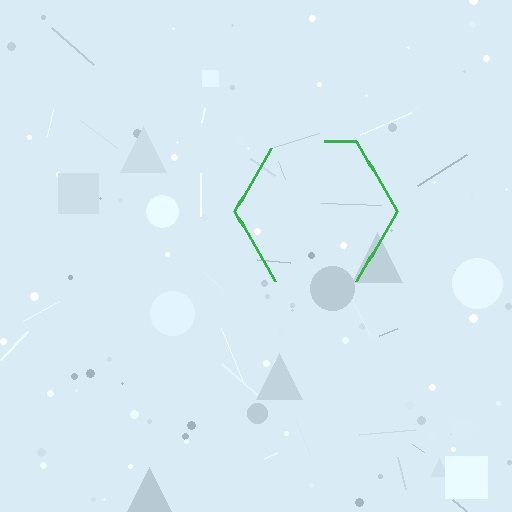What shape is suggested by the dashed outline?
The dashed outline suggests a hexagon.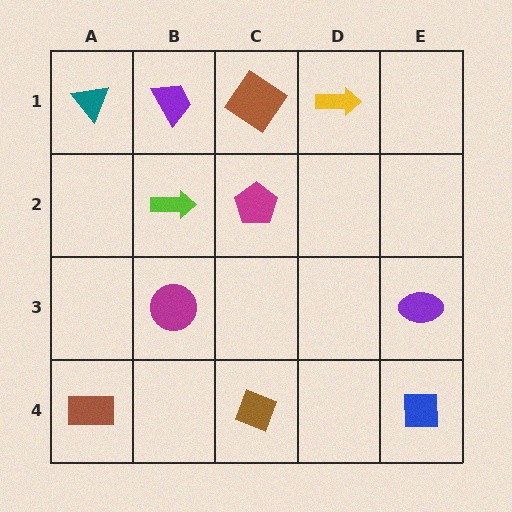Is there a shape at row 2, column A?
No, that cell is empty.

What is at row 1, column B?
A purple trapezoid.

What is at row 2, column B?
A lime arrow.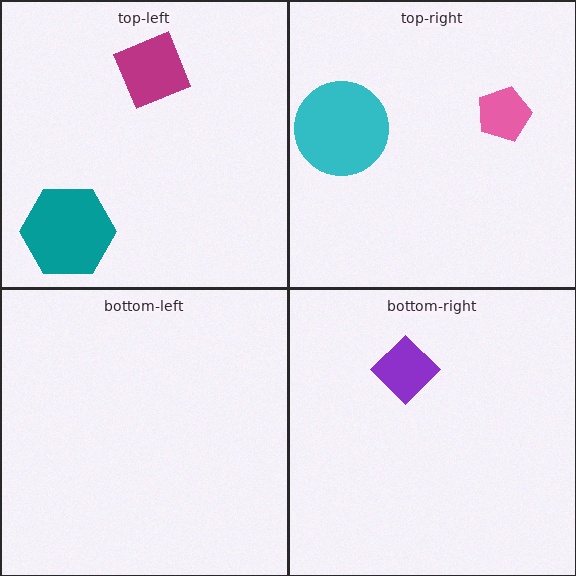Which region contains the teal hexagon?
The top-left region.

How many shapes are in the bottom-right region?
1.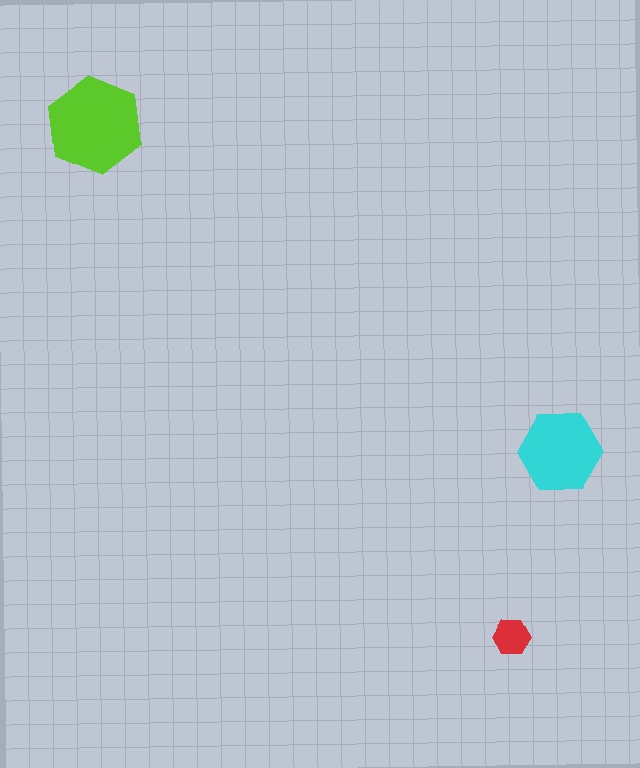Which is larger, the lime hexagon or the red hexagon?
The lime one.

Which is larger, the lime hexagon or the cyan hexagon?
The lime one.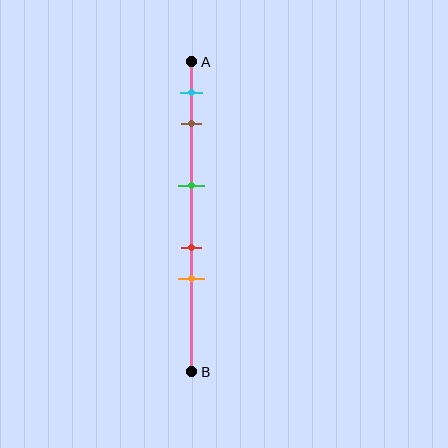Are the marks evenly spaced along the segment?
No, the marks are not evenly spaced.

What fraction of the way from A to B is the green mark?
The green mark is approximately 40% (0.4) of the way from A to B.